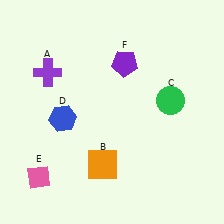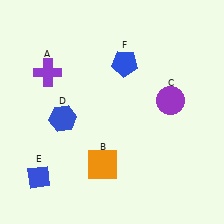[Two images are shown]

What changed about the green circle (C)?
In Image 1, C is green. In Image 2, it changed to purple.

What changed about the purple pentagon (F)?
In Image 1, F is purple. In Image 2, it changed to blue.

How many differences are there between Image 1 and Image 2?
There are 3 differences between the two images.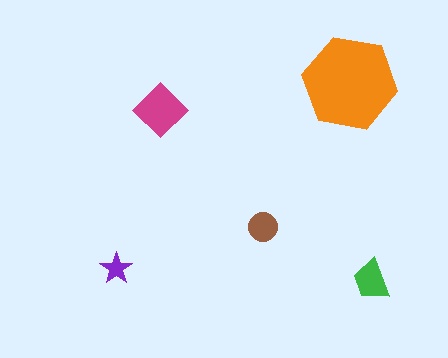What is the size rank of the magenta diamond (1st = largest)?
2nd.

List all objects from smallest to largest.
The purple star, the brown circle, the green trapezoid, the magenta diamond, the orange hexagon.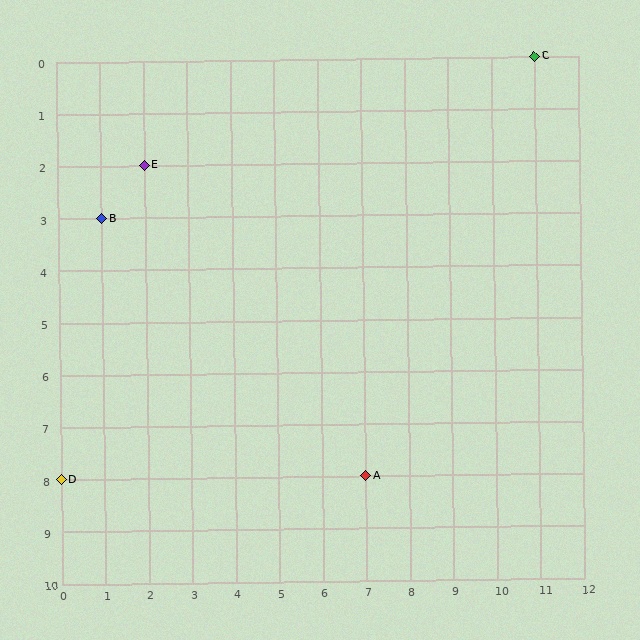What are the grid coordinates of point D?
Point D is at grid coordinates (0, 8).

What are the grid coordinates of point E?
Point E is at grid coordinates (2, 2).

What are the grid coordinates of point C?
Point C is at grid coordinates (11, 0).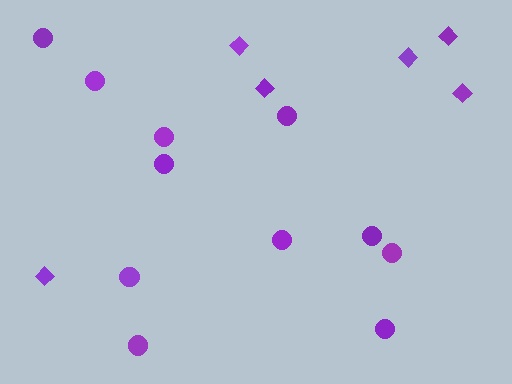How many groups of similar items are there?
There are 2 groups: one group of circles (11) and one group of diamonds (6).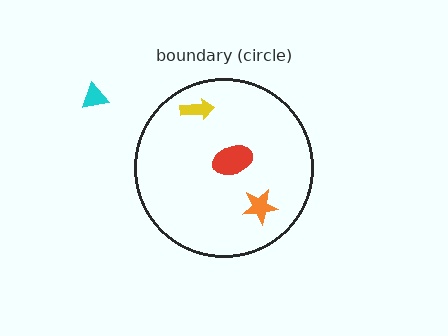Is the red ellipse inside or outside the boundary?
Inside.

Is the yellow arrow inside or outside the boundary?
Inside.